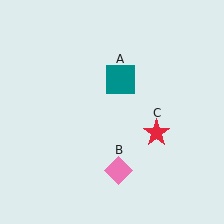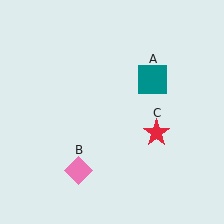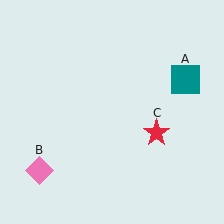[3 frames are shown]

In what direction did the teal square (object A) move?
The teal square (object A) moved right.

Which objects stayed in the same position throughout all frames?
Red star (object C) remained stationary.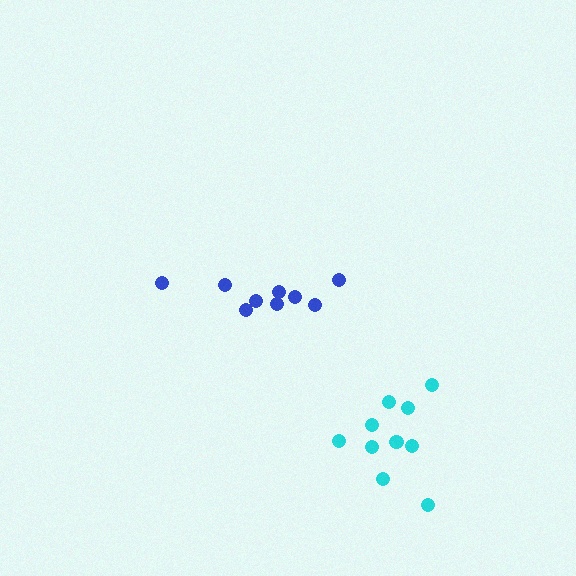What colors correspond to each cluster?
The clusters are colored: blue, cyan.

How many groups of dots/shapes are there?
There are 2 groups.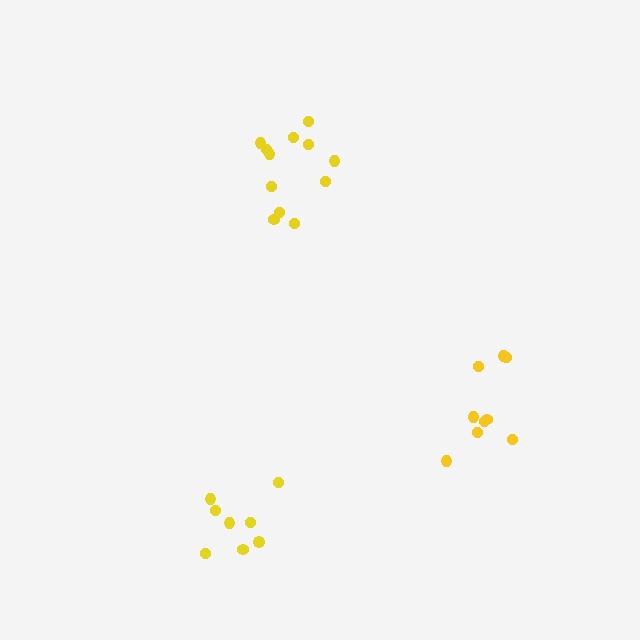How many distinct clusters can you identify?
There are 3 distinct clusters.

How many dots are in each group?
Group 1: 8 dots, Group 2: 12 dots, Group 3: 9 dots (29 total).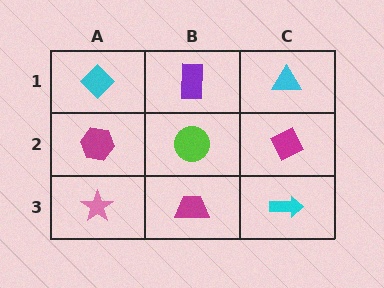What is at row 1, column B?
A purple rectangle.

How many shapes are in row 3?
3 shapes.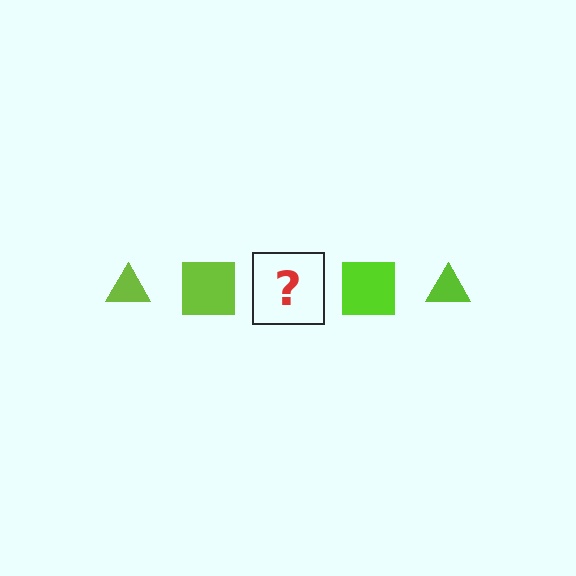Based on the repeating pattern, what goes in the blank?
The blank should be a lime triangle.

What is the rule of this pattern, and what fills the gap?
The rule is that the pattern cycles through triangle, square shapes in lime. The gap should be filled with a lime triangle.